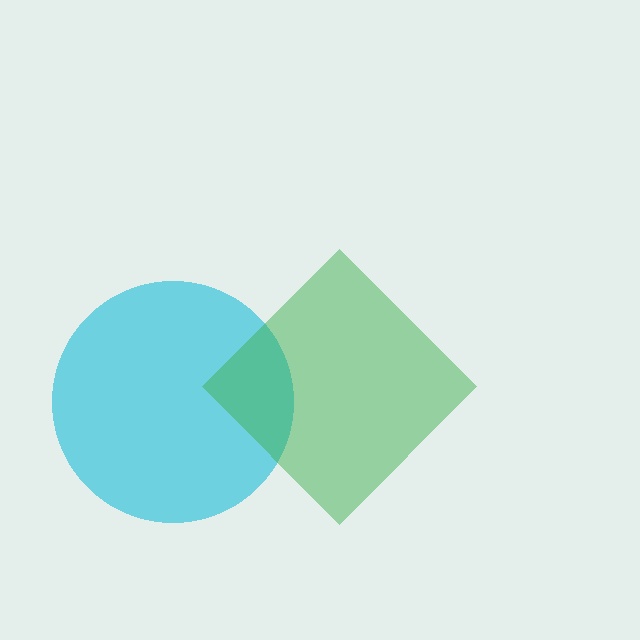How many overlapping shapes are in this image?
There are 2 overlapping shapes in the image.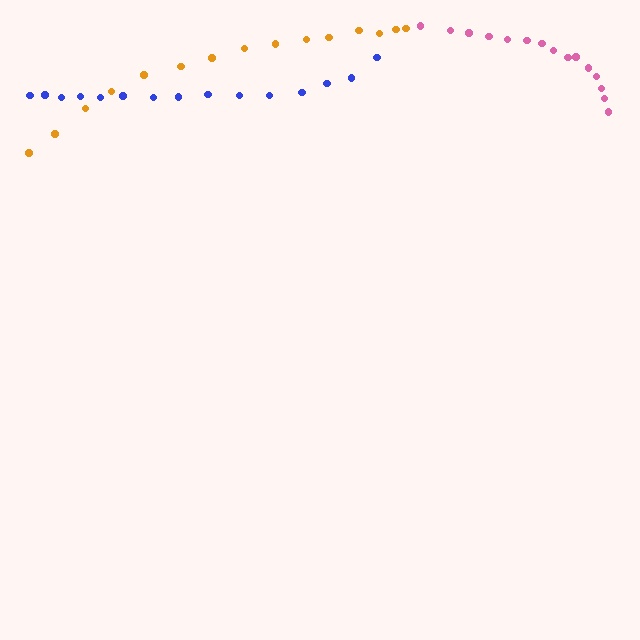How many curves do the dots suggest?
There are 3 distinct paths.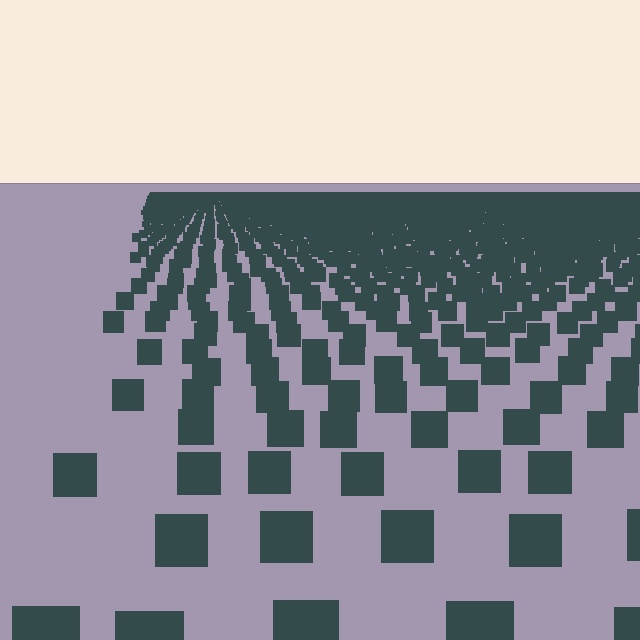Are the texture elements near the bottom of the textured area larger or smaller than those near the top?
Larger. Near the bottom, elements are closer to the viewer and appear at a bigger on-screen size.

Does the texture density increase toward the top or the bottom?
Density increases toward the top.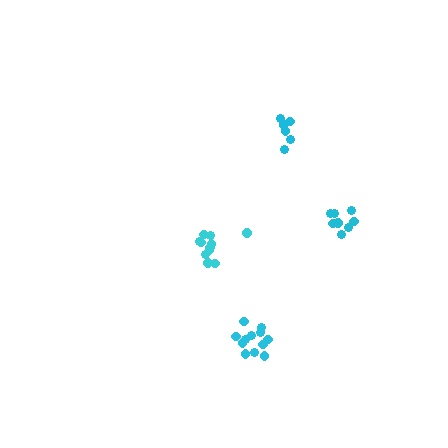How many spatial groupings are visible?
There are 4 spatial groupings.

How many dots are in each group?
Group 1: 8 dots, Group 2: 11 dots, Group 3: 12 dots, Group 4: 6 dots (37 total).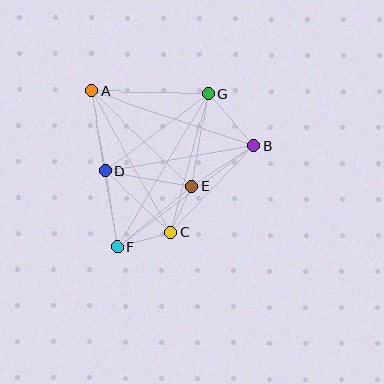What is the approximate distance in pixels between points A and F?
The distance between A and F is approximately 158 pixels.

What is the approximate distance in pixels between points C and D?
The distance between C and D is approximately 89 pixels.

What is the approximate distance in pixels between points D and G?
The distance between D and G is approximately 128 pixels.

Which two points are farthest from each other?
Points F and G are farthest from each other.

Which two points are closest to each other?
Points C and E are closest to each other.